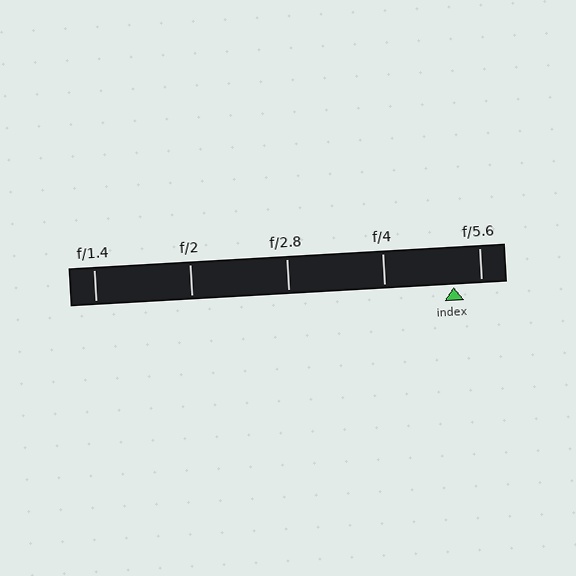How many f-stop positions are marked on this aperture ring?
There are 5 f-stop positions marked.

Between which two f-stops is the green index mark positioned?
The index mark is between f/4 and f/5.6.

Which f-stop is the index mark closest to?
The index mark is closest to f/5.6.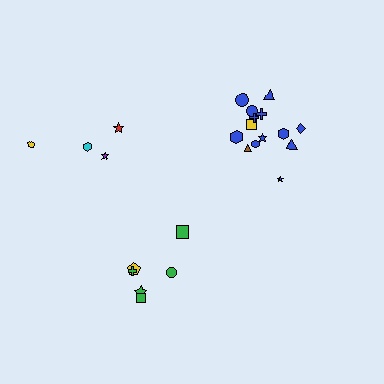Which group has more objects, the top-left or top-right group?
The top-right group.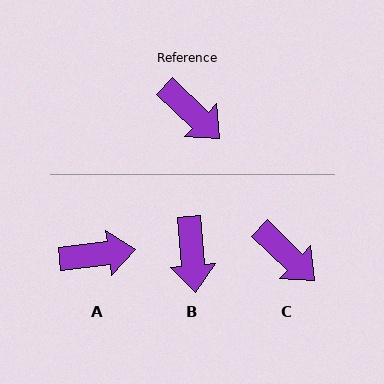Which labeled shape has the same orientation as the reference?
C.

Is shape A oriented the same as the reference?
No, it is off by about 51 degrees.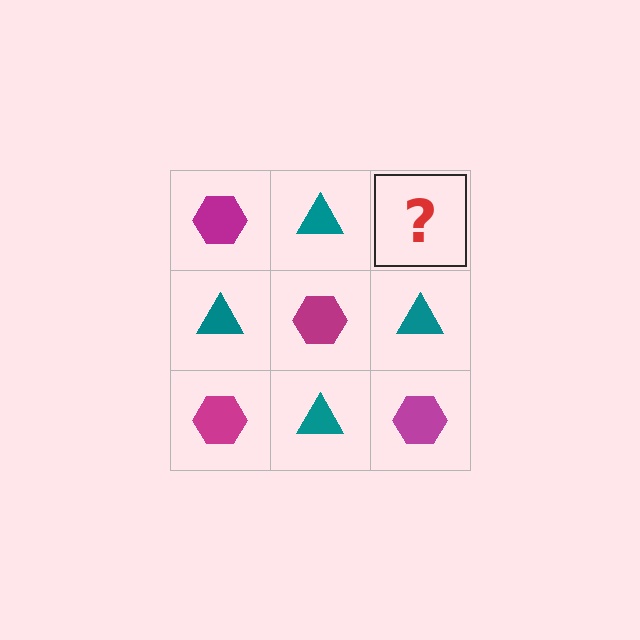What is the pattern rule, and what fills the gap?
The rule is that it alternates magenta hexagon and teal triangle in a checkerboard pattern. The gap should be filled with a magenta hexagon.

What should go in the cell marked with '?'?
The missing cell should contain a magenta hexagon.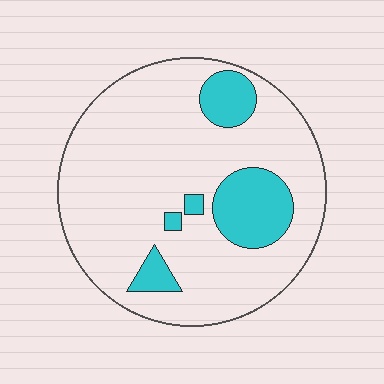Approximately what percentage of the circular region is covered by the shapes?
Approximately 20%.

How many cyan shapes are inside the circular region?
5.